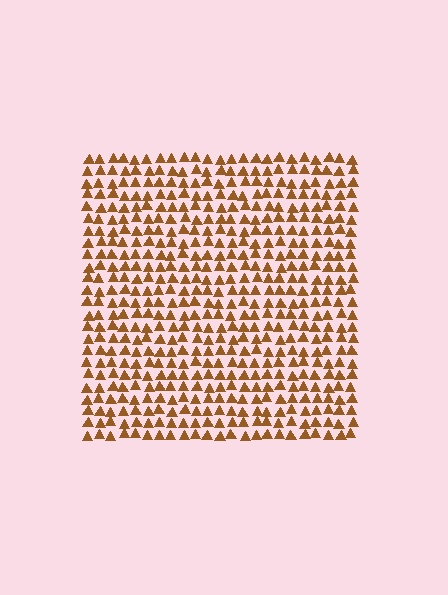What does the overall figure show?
The overall figure shows a square.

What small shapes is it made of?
It is made of small triangles.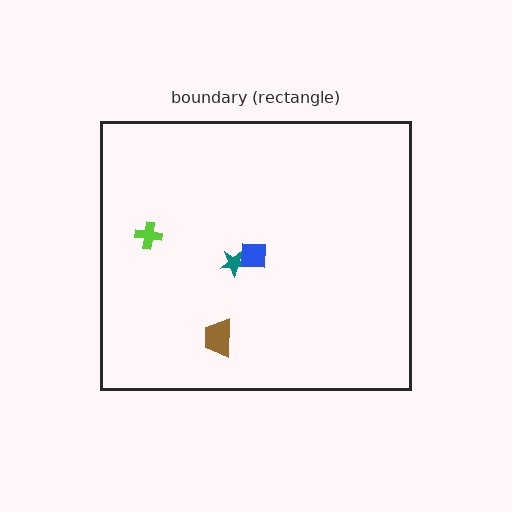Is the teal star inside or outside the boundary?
Inside.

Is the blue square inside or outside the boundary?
Inside.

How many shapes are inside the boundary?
4 inside, 0 outside.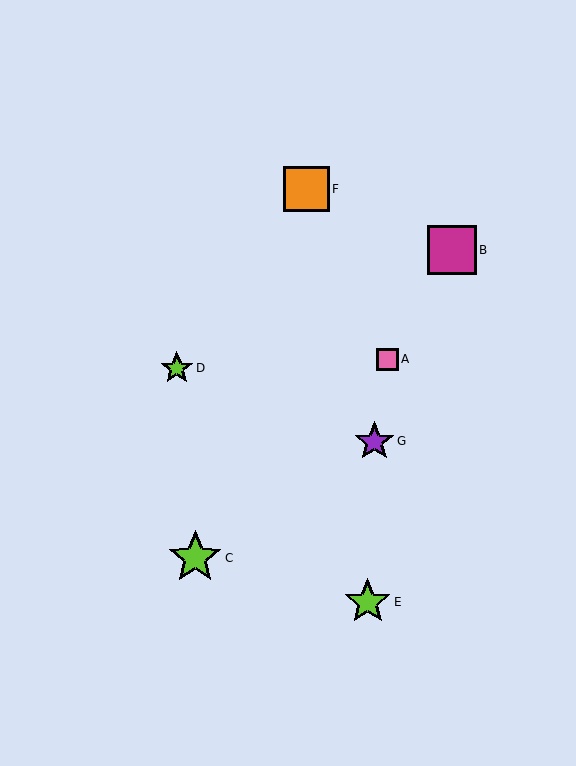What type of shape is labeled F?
Shape F is an orange square.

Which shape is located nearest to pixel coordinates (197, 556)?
The lime star (labeled C) at (195, 558) is nearest to that location.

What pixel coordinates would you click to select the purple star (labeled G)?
Click at (374, 441) to select the purple star G.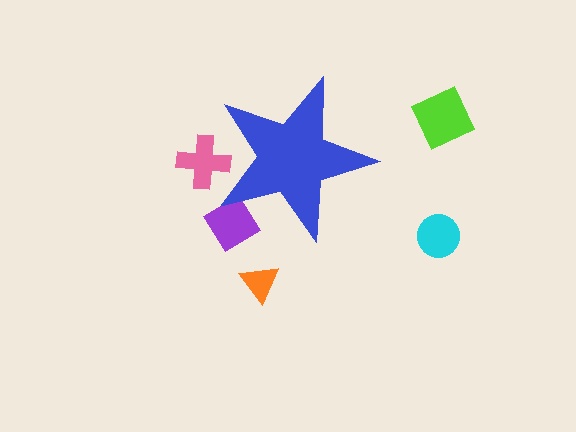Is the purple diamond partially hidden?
Yes, the purple diamond is partially hidden behind the blue star.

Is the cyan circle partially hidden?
No, the cyan circle is fully visible.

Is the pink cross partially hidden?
Yes, the pink cross is partially hidden behind the blue star.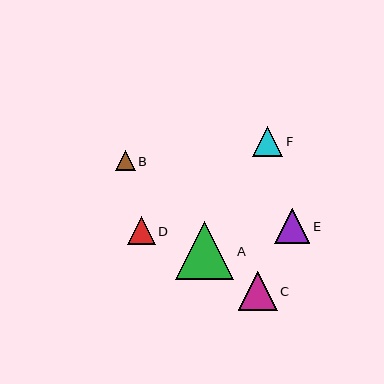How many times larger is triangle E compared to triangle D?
Triangle E is approximately 1.3 times the size of triangle D.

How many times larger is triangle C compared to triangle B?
Triangle C is approximately 2.0 times the size of triangle B.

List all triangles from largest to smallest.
From largest to smallest: A, C, E, F, D, B.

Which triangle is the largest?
Triangle A is the largest with a size of approximately 59 pixels.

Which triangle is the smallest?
Triangle B is the smallest with a size of approximately 20 pixels.